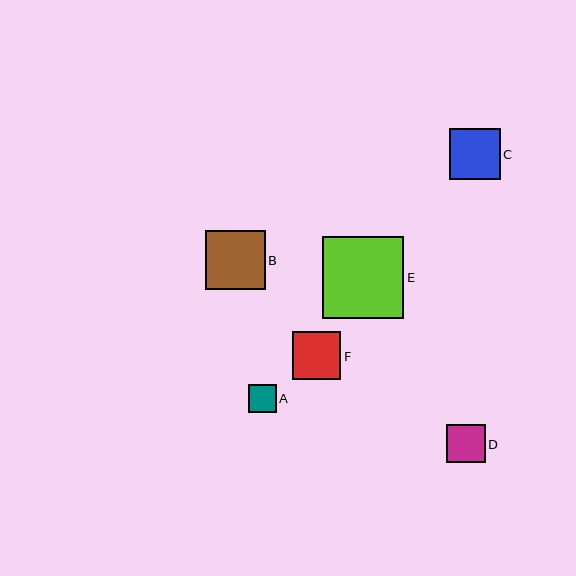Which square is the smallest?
Square A is the smallest with a size of approximately 28 pixels.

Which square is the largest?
Square E is the largest with a size of approximately 81 pixels.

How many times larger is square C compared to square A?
Square C is approximately 1.8 times the size of square A.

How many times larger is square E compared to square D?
Square E is approximately 2.1 times the size of square D.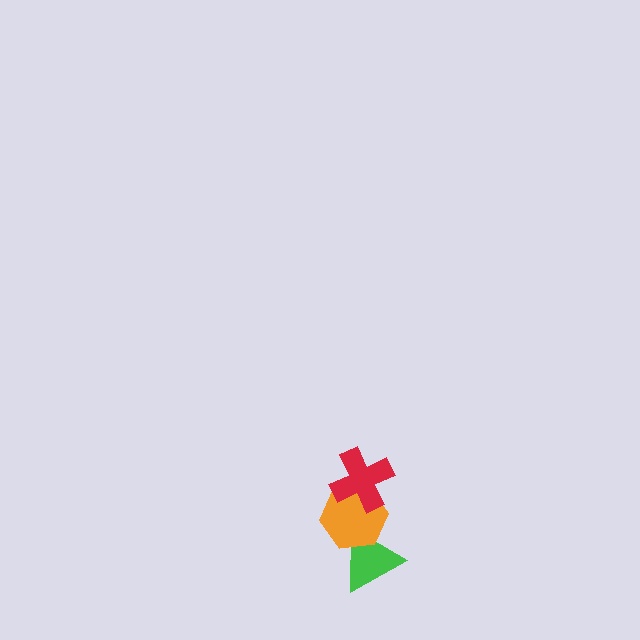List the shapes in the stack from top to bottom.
From top to bottom: the red cross, the orange hexagon, the green triangle.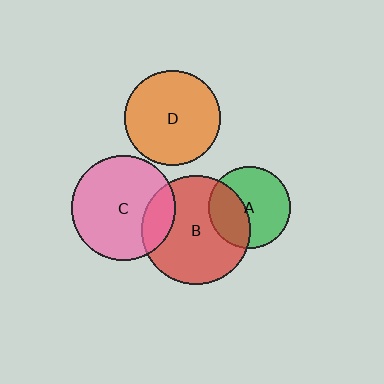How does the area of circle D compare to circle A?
Approximately 1.4 times.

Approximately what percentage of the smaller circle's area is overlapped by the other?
Approximately 40%.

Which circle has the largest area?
Circle B (red).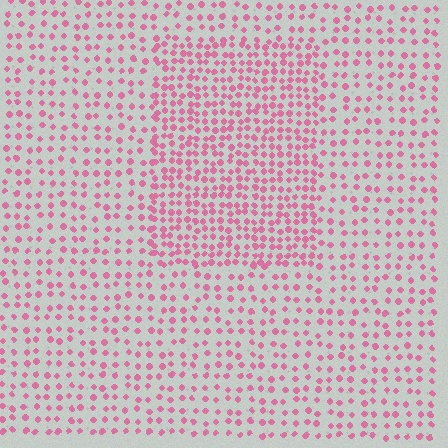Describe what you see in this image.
The image contains small pink elements arranged at two different densities. A rectangle-shaped region is visible where the elements are more densely packed than the surrounding area.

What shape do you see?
I see a rectangle.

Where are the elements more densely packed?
The elements are more densely packed inside the rectangle boundary.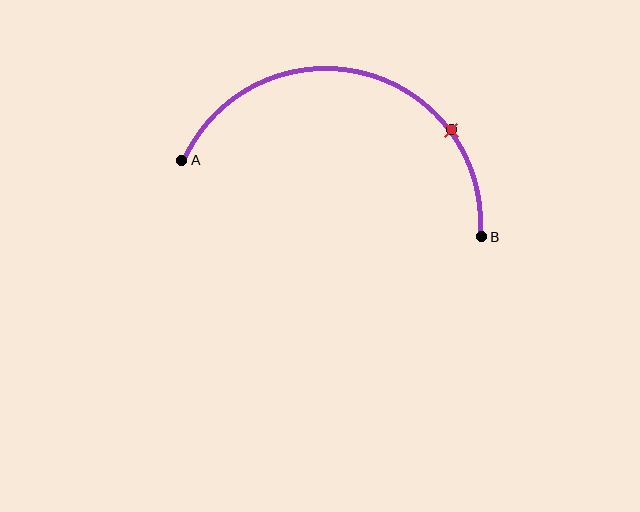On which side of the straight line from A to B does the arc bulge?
The arc bulges above the straight line connecting A and B.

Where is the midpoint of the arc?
The arc midpoint is the point on the curve farthest from the straight line joining A and B. It sits above that line.